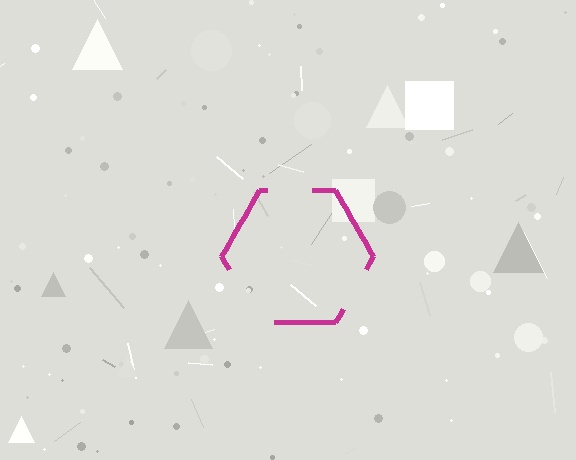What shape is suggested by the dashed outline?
The dashed outline suggests a hexagon.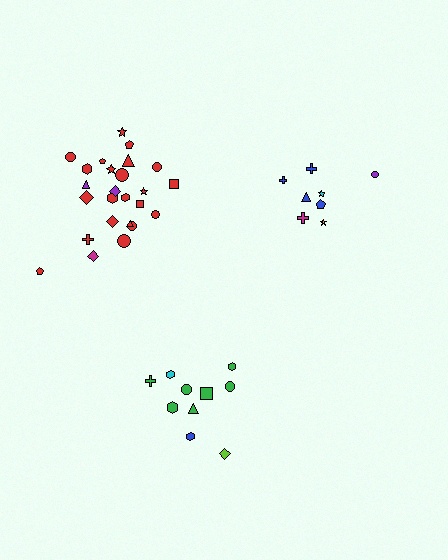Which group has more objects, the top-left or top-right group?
The top-left group.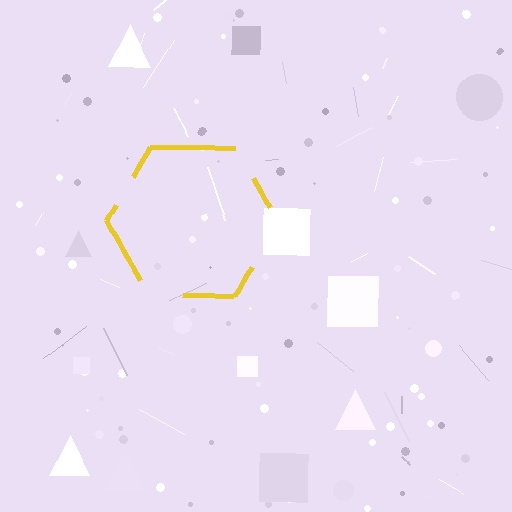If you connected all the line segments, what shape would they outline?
They would outline a hexagon.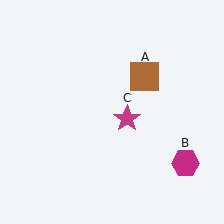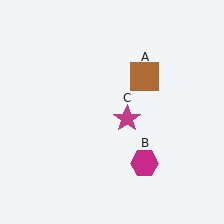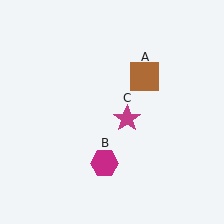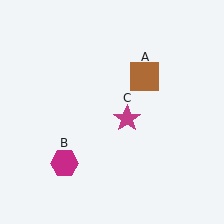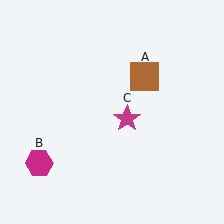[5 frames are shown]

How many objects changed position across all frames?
1 object changed position: magenta hexagon (object B).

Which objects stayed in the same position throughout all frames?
Brown square (object A) and magenta star (object C) remained stationary.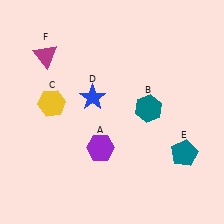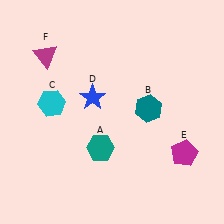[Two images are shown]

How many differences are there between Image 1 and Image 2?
There are 3 differences between the two images.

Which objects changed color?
A changed from purple to teal. C changed from yellow to cyan. E changed from teal to magenta.